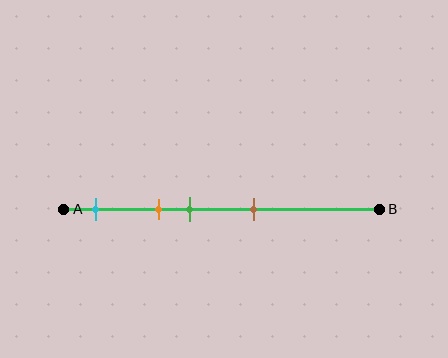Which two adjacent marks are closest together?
The orange and green marks are the closest adjacent pair.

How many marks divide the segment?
There are 4 marks dividing the segment.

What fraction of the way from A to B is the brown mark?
The brown mark is approximately 60% (0.6) of the way from A to B.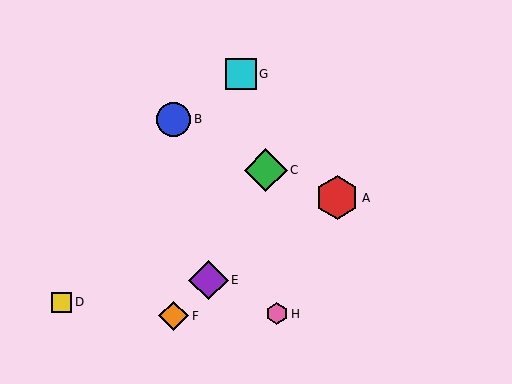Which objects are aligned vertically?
Objects B, F are aligned vertically.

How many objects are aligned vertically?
2 objects (B, F) are aligned vertically.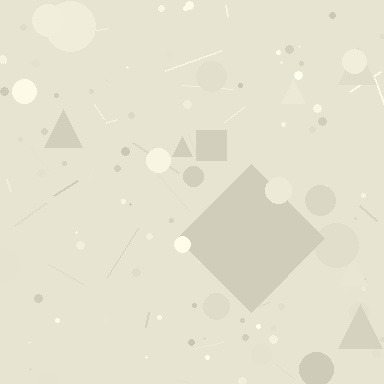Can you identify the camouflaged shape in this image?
The camouflaged shape is a diamond.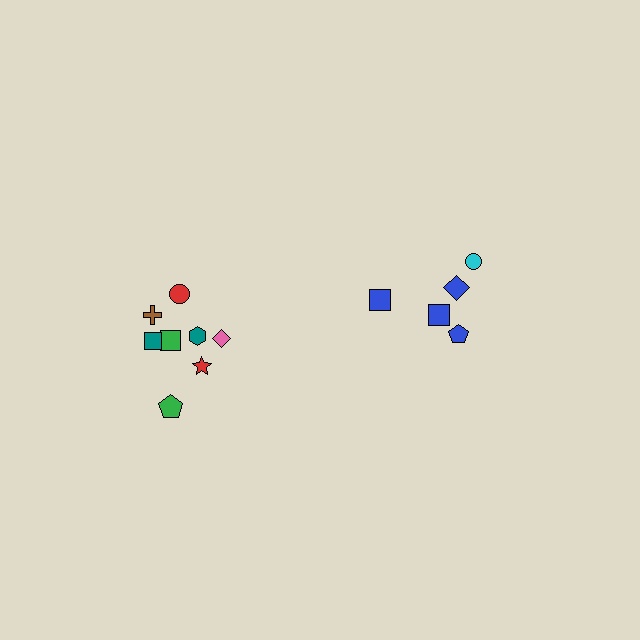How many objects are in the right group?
There are 5 objects.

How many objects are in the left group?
There are 8 objects.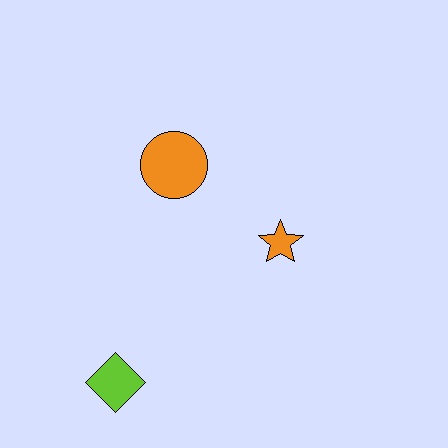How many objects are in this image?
There are 3 objects.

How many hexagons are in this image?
There are no hexagons.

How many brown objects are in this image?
There are no brown objects.